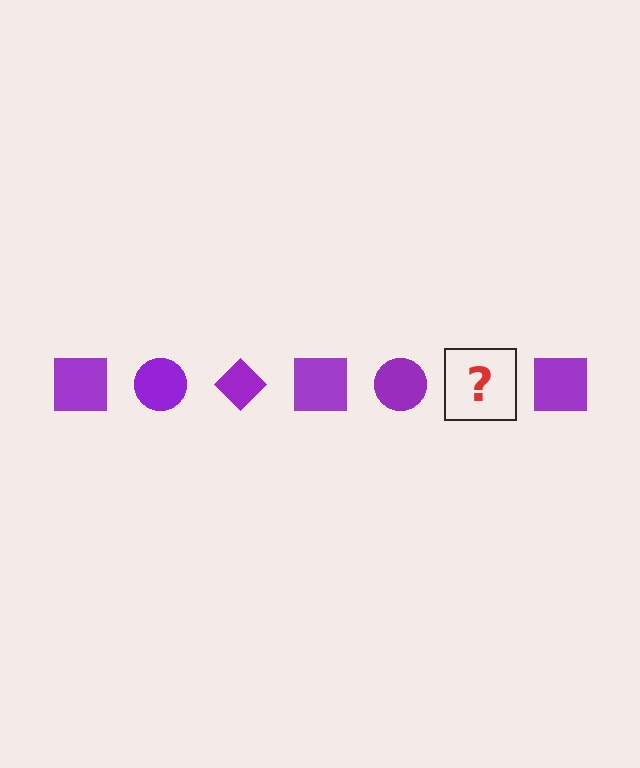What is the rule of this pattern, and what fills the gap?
The rule is that the pattern cycles through square, circle, diamond shapes in purple. The gap should be filled with a purple diamond.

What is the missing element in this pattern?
The missing element is a purple diamond.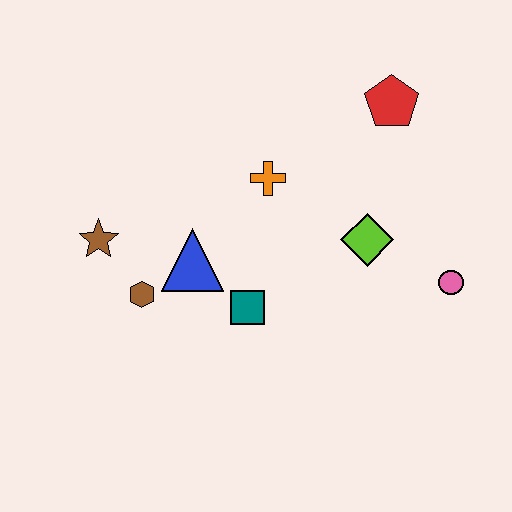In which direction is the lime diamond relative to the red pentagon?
The lime diamond is below the red pentagon.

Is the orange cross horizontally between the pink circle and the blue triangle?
Yes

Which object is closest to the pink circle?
The lime diamond is closest to the pink circle.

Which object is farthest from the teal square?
The red pentagon is farthest from the teal square.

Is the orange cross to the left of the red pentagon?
Yes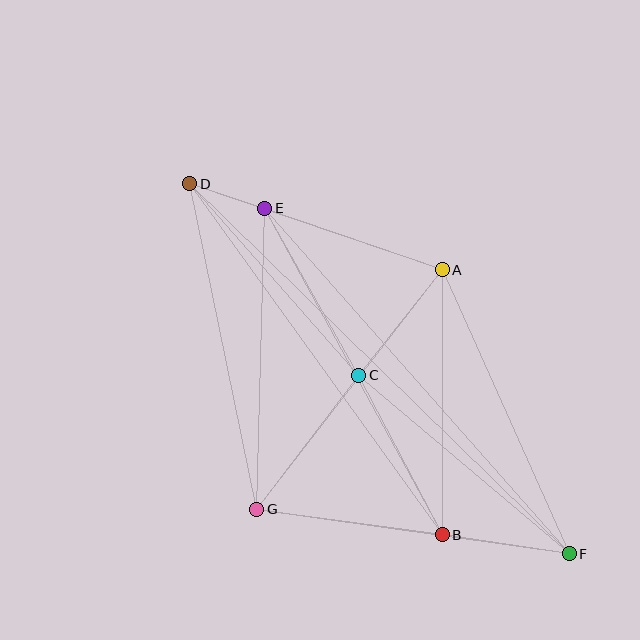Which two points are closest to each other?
Points D and E are closest to each other.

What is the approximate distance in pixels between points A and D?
The distance between A and D is approximately 267 pixels.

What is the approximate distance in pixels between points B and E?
The distance between B and E is approximately 371 pixels.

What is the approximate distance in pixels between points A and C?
The distance between A and C is approximately 135 pixels.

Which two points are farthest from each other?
Points D and F are farthest from each other.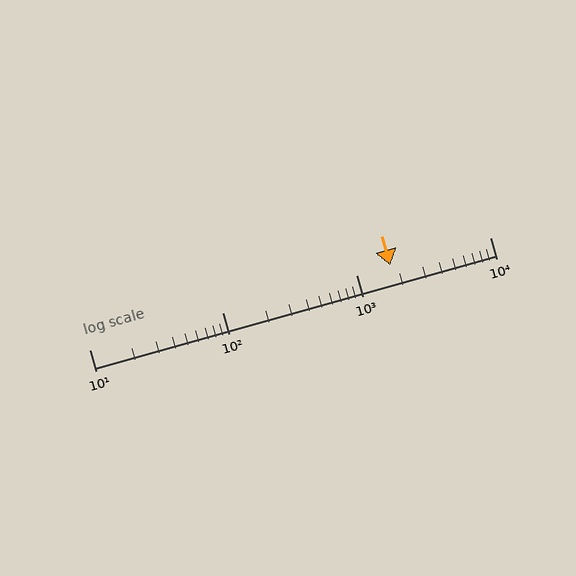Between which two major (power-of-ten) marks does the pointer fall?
The pointer is between 1000 and 10000.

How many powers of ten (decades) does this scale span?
The scale spans 3 decades, from 10 to 10000.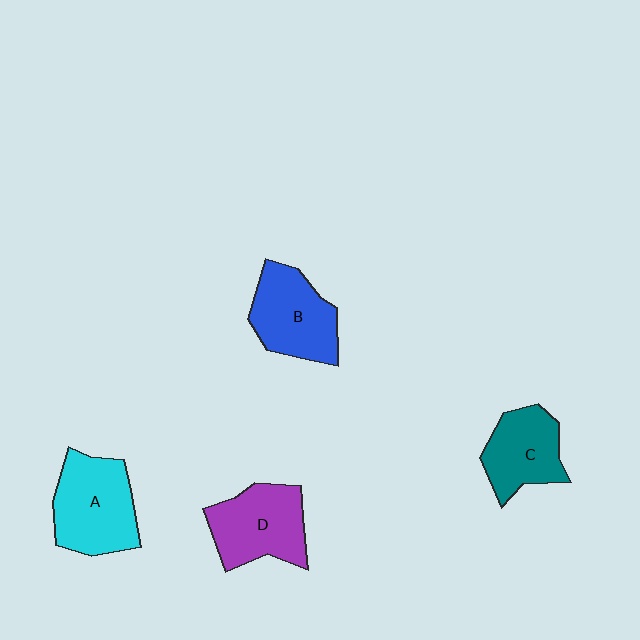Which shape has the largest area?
Shape A (cyan).